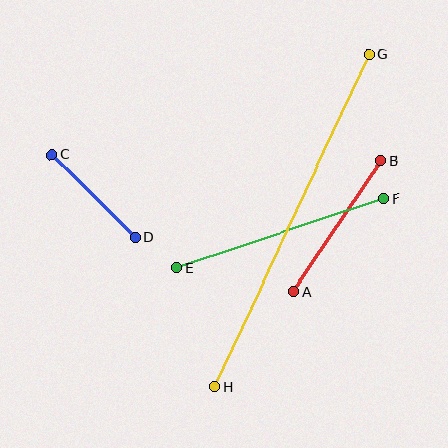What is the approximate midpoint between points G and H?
The midpoint is at approximately (292, 220) pixels.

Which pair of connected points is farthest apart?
Points G and H are farthest apart.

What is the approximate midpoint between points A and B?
The midpoint is at approximately (337, 226) pixels.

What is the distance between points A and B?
The distance is approximately 158 pixels.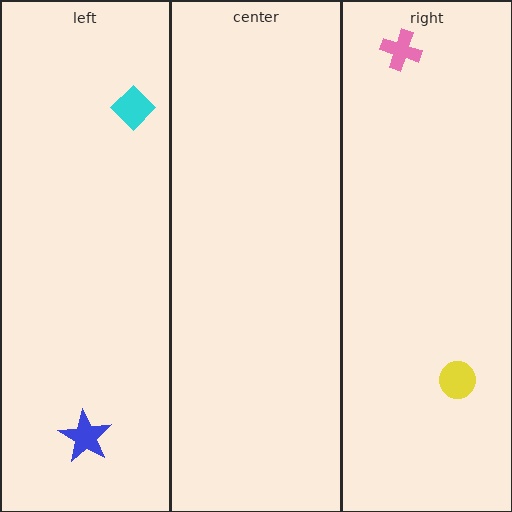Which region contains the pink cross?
The right region.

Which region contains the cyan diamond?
The left region.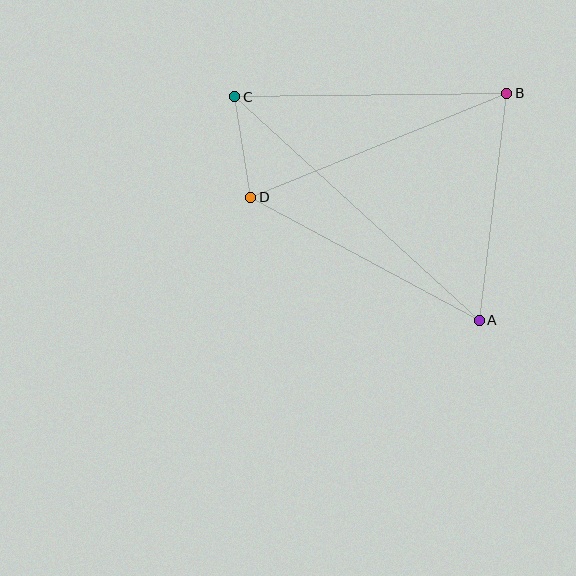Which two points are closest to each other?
Points C and D are closest to each other.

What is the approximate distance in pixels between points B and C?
The distance between B and C is approximately 272 pixels.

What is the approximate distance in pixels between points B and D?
The distance between B and D is approximately 276 pixels.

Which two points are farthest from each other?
Points A and C are farthest from each other.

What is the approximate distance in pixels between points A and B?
The distance between A and B is approximately 229 pixels.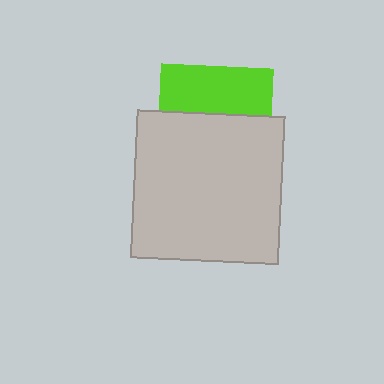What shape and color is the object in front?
The object in front is a light gray square.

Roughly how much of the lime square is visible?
A small part of it is visible (roughly 41%).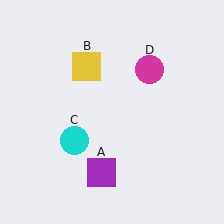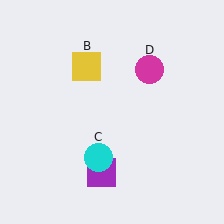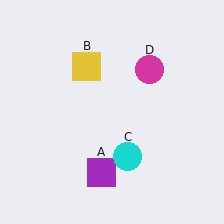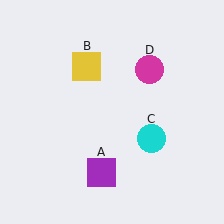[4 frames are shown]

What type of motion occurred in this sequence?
The cyan circle (object C) rotated counterclockwise around the center of the scene.